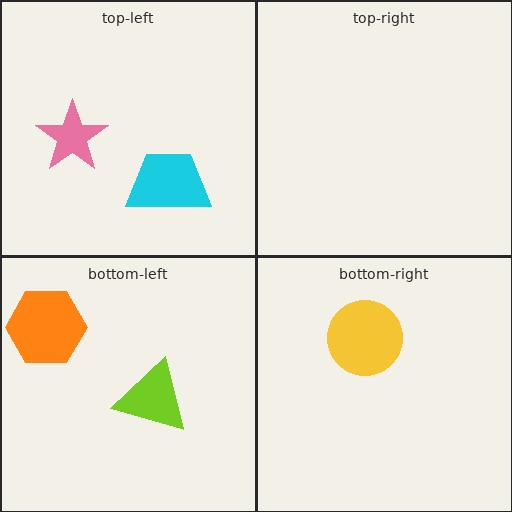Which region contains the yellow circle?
The bottom-right region.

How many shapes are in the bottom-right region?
1.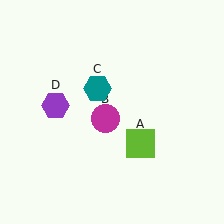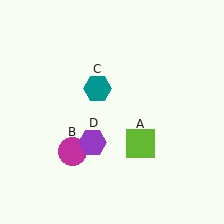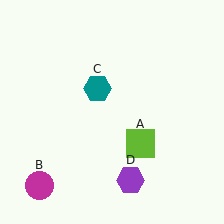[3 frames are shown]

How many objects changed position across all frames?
2 objects changed position: magenta circle (object B), purple hexagon (object D).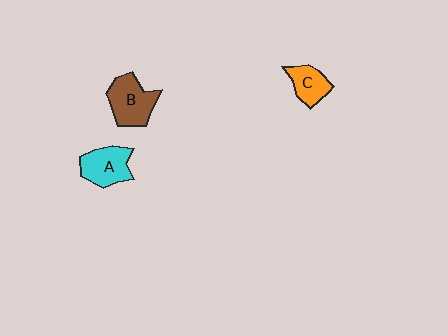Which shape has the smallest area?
Shape C (orange).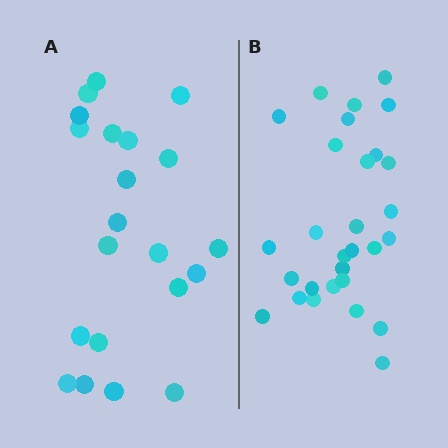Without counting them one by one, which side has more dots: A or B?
Region B (the right region) has more dots.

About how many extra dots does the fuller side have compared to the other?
Region B has roughly 8 or so more dots than region A.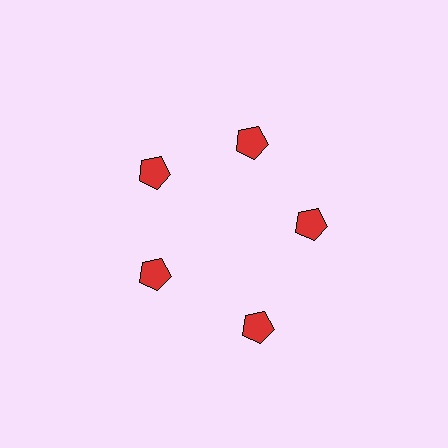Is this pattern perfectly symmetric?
No. The 5 red pentagons are arranged in a ring, but one element near the 5 o'clock position is pushed outward from the center, breaking the 5-fold rotational symmetry.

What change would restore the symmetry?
The symmetry would be restored by moving it inward, back onto the ring so that all 5 pentagons sit at equal angles and equal distance from the center.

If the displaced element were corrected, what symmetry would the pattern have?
It would have 5-fold rotational symmetry — the pattern would map onto itself every 72 degrees.